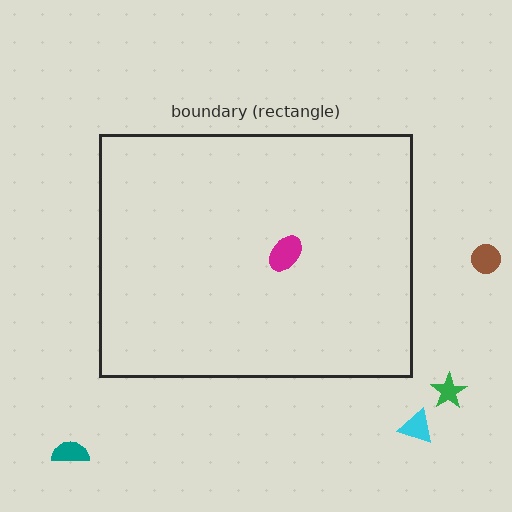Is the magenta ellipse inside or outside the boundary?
Inside.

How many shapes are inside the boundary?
1 inside, 4 outside.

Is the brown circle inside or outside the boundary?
Outside.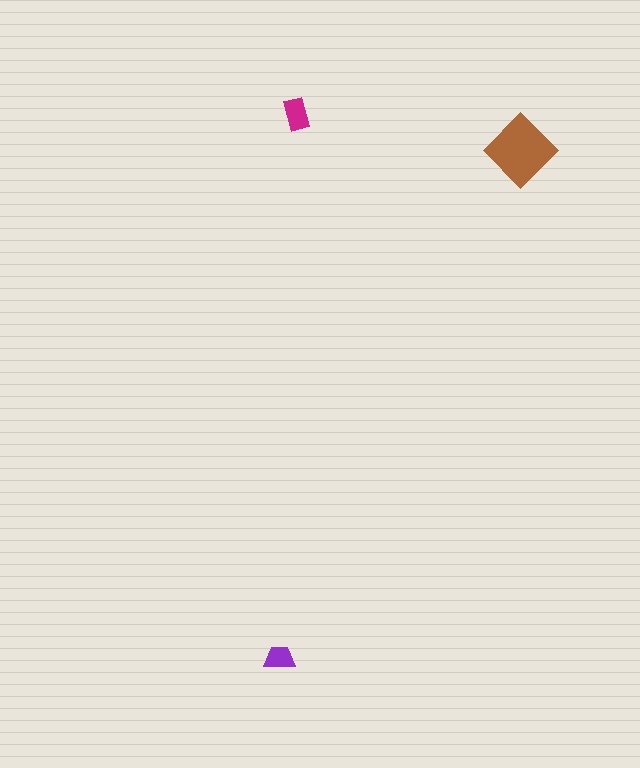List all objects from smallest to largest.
The purple trapezoid, the magenta rectangle, the brown diamond.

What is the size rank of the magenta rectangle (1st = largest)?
2nd.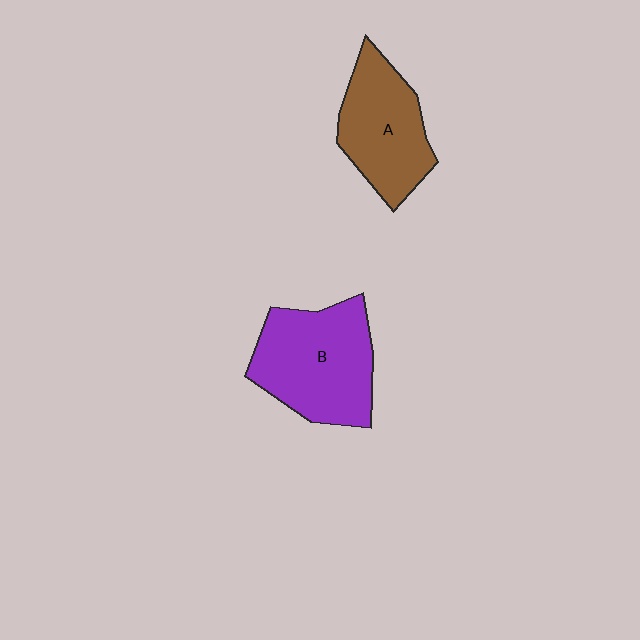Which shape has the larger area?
Shape B (purple).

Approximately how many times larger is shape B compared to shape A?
Approximately 1.2 times.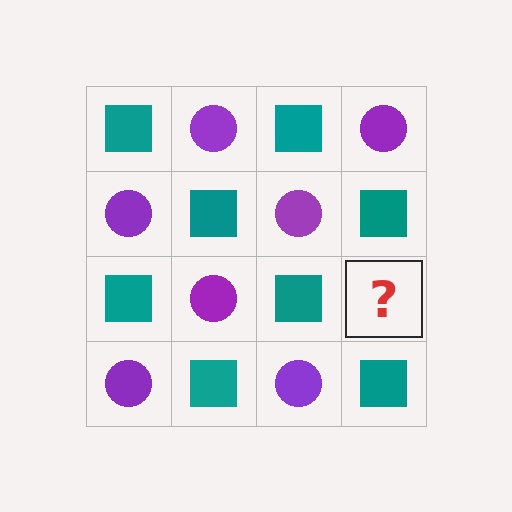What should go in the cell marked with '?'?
The missing cell should contain a purple circle.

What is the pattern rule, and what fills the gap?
The rule is that it alternates teal square and purple circle in a checkerboard pattern. The gap should be filled with a purple circle.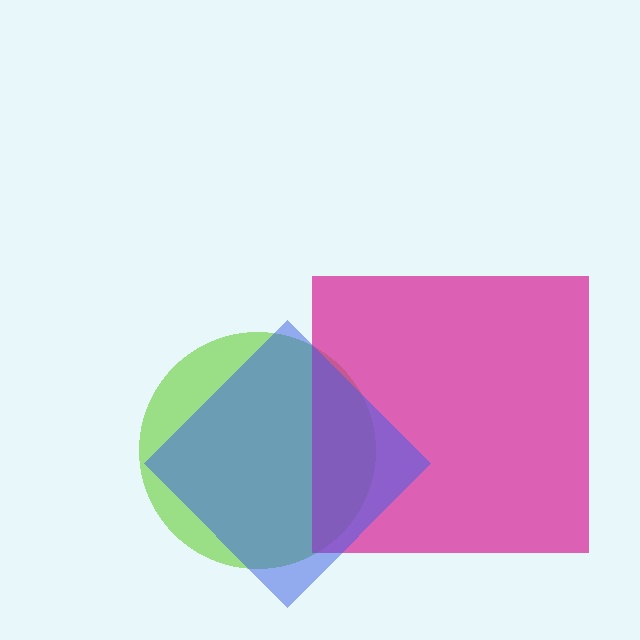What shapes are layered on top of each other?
The layered shapes are: a lime circle, a magenta square, a blue diamond.